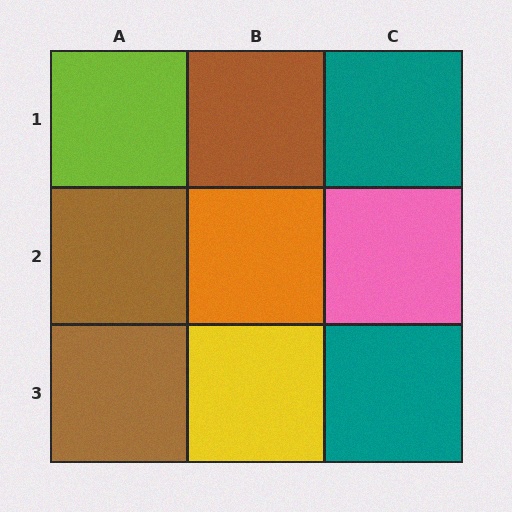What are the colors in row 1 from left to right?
Lime, brown, teal.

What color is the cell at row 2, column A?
Brown.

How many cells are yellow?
1 cell is yellow.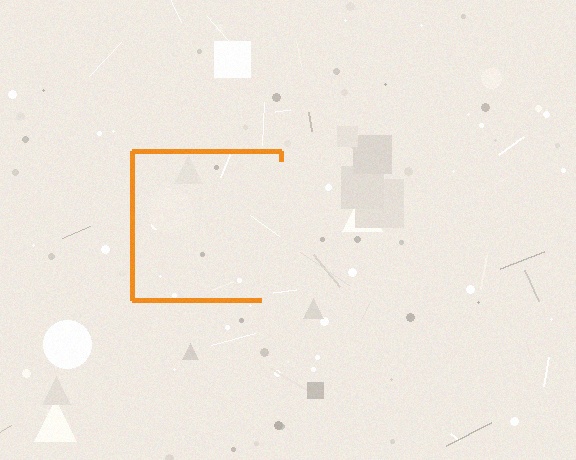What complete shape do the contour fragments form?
The contour fragments form a square.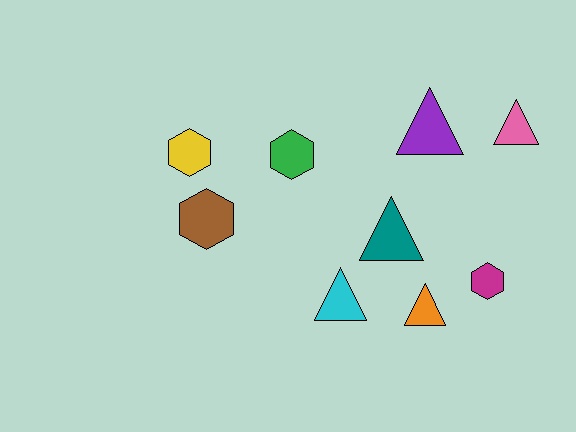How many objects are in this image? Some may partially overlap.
There are 9 objects.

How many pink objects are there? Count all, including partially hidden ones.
There is 1 pink object.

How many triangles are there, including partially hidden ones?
There are 5 triangles.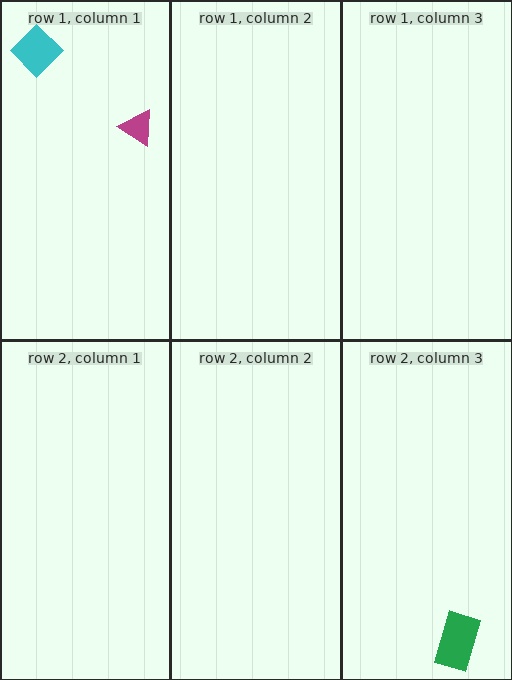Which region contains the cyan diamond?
The row 1, column 1 region.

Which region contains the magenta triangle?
The row 1, column 1 region.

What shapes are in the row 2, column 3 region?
The green rectangle.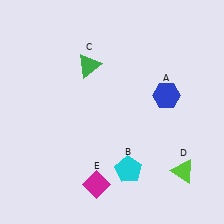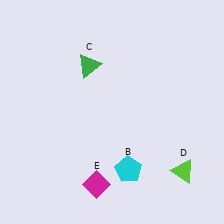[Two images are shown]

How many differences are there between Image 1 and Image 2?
There is 1 difference between the two images.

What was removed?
The blue hexagon (A) was removed in Image 2.